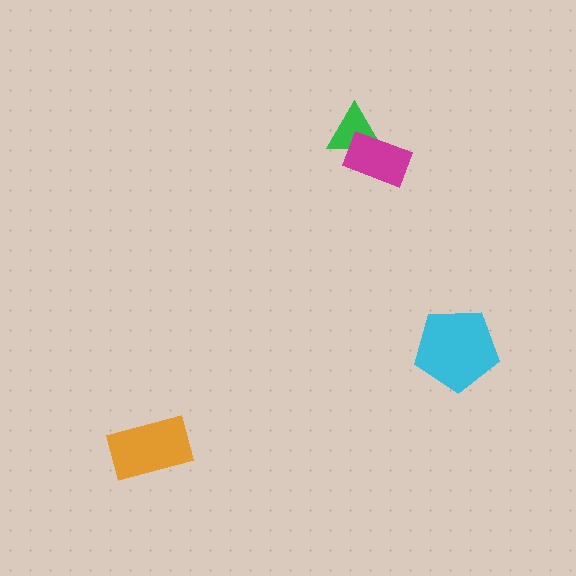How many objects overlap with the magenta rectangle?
1 object overlaps with the magenta rectangle.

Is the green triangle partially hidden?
Yes, it is partially covered by another shape.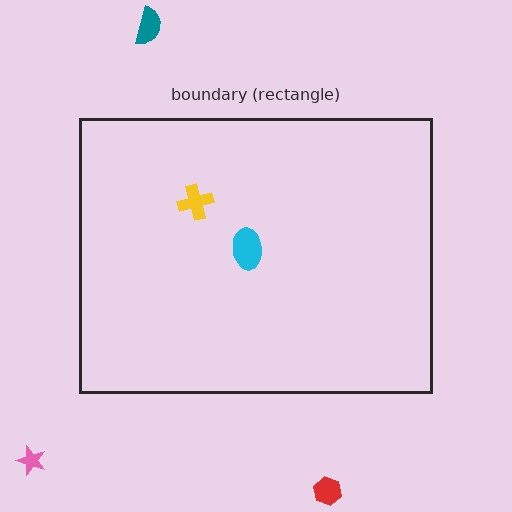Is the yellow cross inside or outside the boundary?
Inside.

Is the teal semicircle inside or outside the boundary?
Outside.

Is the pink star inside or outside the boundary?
Outside.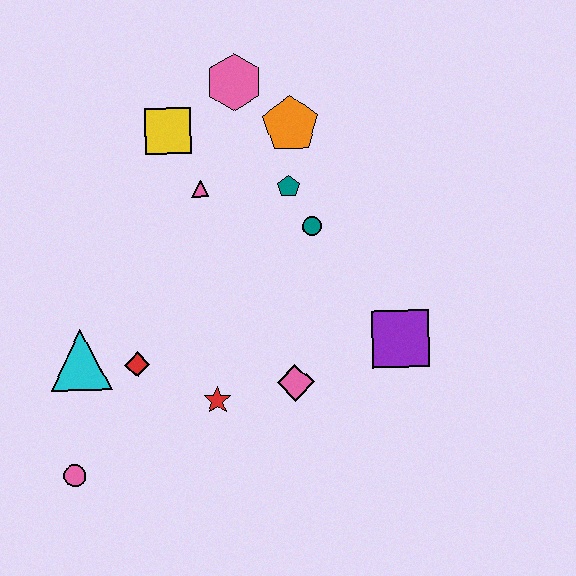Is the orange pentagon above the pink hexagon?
No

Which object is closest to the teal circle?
The teal pentagon is closest to the teal circle.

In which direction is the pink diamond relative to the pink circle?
The pink diamond is to the right of the pink circle.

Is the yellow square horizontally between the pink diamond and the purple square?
No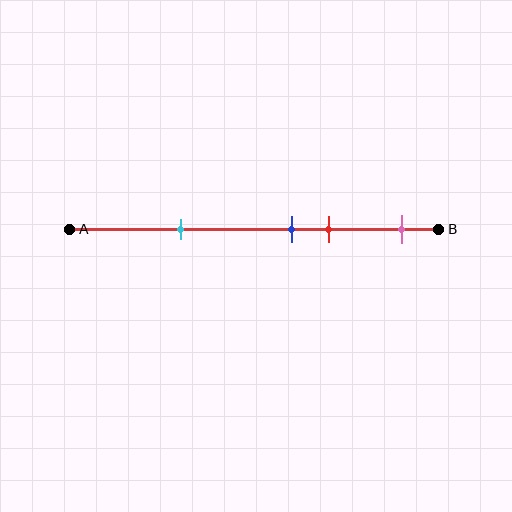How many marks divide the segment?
There are 4 marks dividing the segment.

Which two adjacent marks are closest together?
The blue and red marks are the closest adjacent pair.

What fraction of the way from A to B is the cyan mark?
The cyan mark is approximately 30% (0.3) of the way from A to B.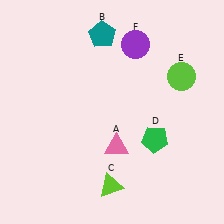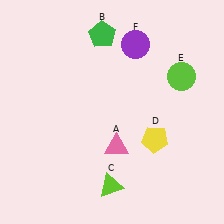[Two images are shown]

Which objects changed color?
B changed from teal to green. D changed from green to yellow.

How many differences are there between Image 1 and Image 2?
There are 2 differences between the two images.